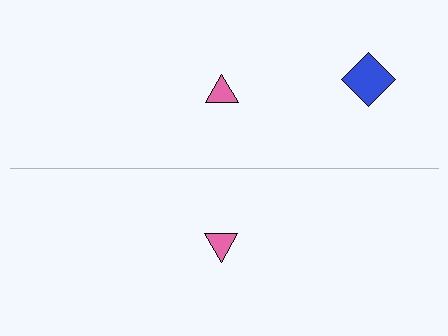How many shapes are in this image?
There are 3 shapes in this image.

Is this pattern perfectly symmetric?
No, the pattern is not perfectly symmetric. A blue diamond is missing from the bottom side.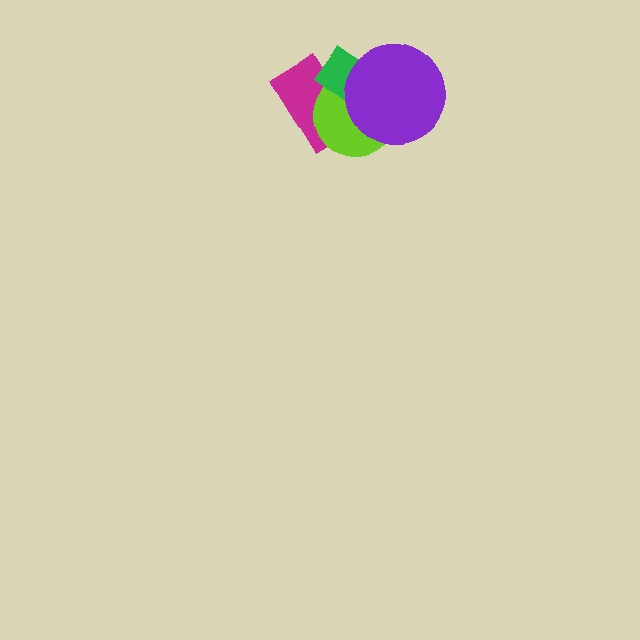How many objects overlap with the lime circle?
3 objects overlap with the lime circle.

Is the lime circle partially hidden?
Yes, it is partially covered by another shape.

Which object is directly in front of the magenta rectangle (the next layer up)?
The lime circle is directly in front of the magenta rectangle.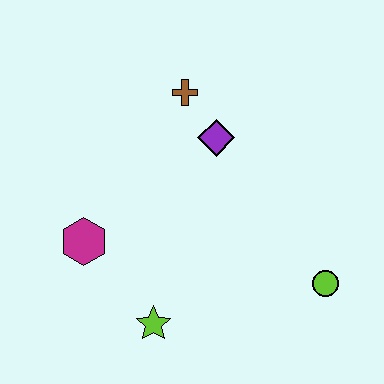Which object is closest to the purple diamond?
The brown cross is closest to the purple diamond.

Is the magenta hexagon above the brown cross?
No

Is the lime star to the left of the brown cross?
Yes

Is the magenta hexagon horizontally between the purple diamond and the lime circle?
No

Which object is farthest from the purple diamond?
The lime star is farthest from the purple diamond.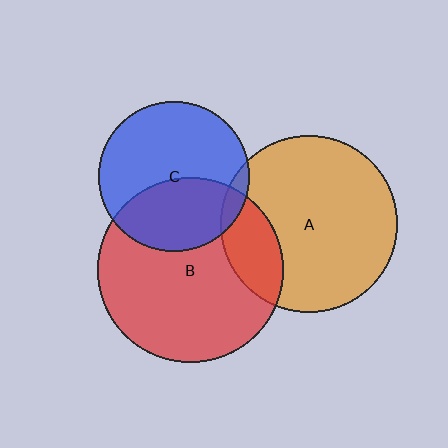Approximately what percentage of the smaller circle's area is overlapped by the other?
Approximately 20%.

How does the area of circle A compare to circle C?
Approximately 1.4 times.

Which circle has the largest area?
Circle B (red).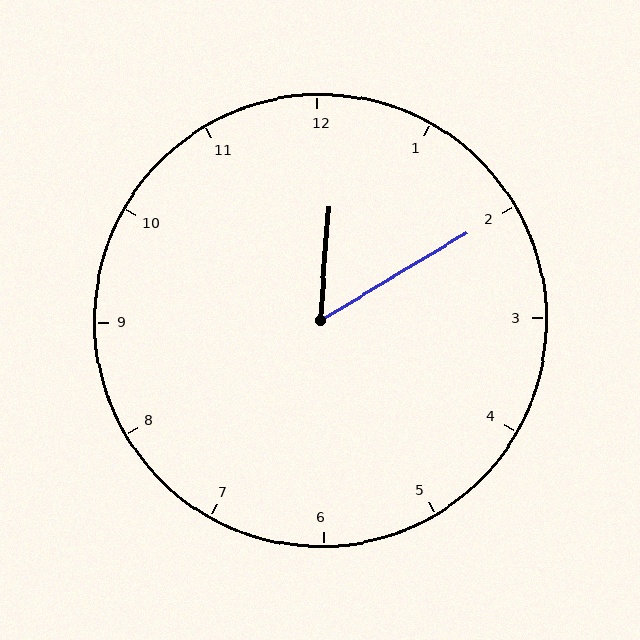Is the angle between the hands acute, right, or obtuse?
It is acute.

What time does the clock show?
12:10.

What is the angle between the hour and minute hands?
Approximately 55 degrees.